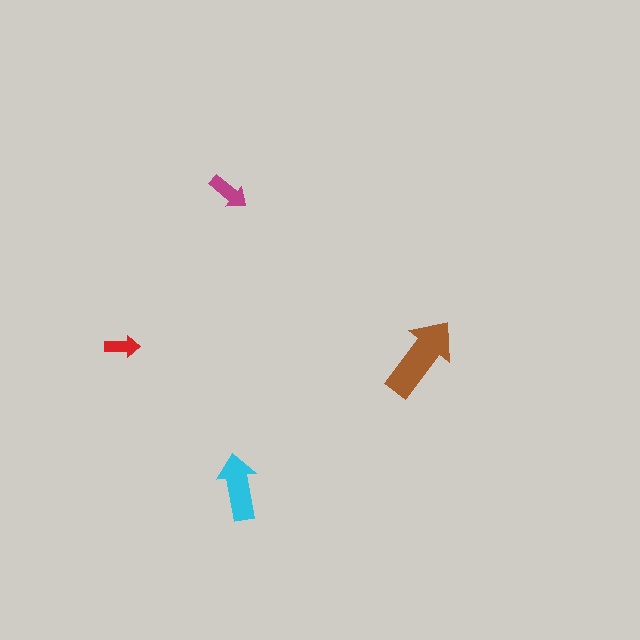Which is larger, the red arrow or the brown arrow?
The brown one.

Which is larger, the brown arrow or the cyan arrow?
The brown one.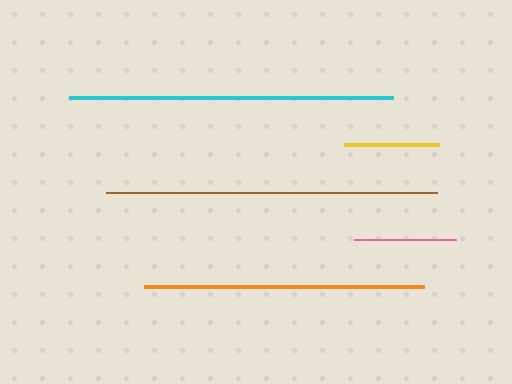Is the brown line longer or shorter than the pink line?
The brown line is longer than the pink line.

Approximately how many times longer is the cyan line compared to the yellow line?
The cyan line is approximately 3.4 times the length of the yellow line.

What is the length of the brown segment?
The brown segment is approximately 330 pixels long.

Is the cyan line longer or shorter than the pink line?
The cyan line is longer than the pink line.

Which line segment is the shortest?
The yellow line is the shortest at approximately 95 pixels.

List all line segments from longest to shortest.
From longest to shortest: brown, cyan, orange, pink, yellow.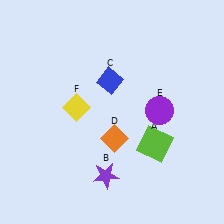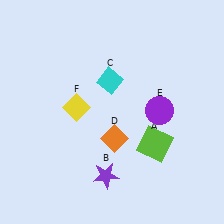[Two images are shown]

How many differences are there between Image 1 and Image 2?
There is 1 difference between the two images.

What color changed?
The diamond (C) changed from blue in Image 1 to cyan in Image 2.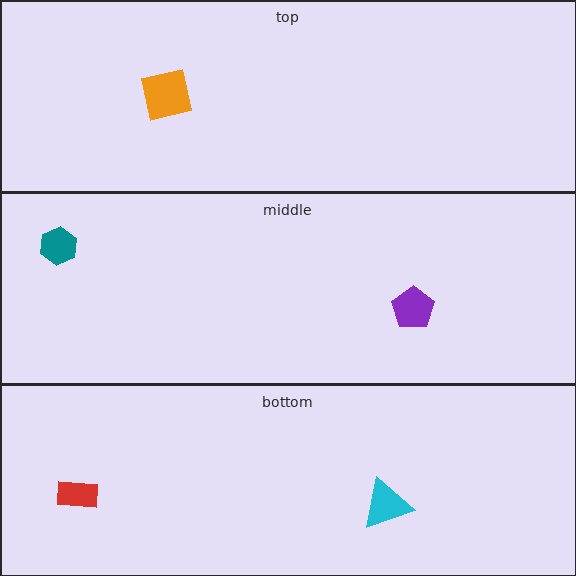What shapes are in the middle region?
The teal hexagon, the purple pentagon.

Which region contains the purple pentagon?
The middle region.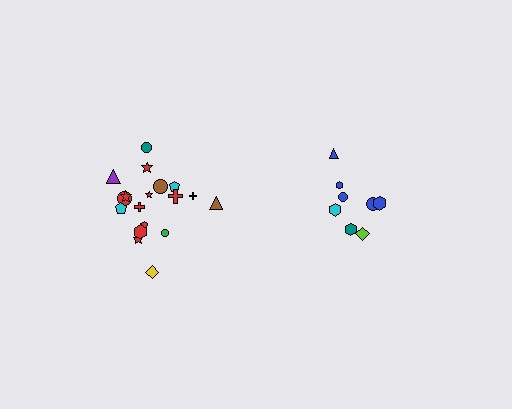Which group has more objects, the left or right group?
The left group.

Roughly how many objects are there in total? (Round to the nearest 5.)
Roughly 25 objects in total.